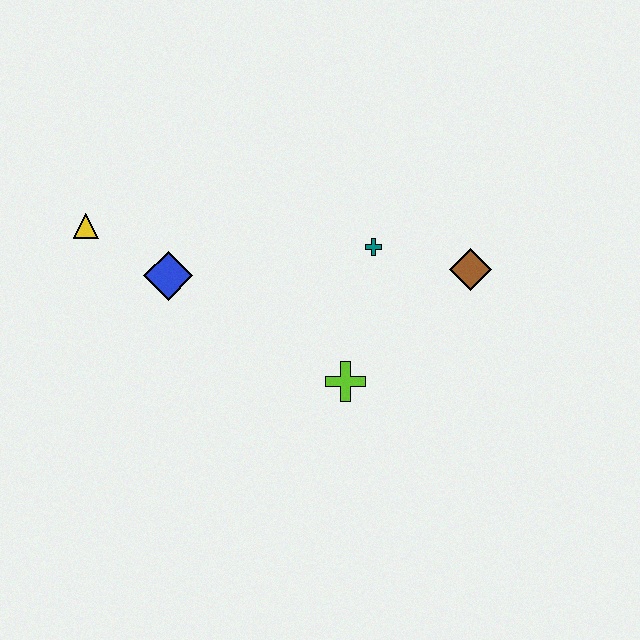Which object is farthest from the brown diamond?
The yellow triangle is farthest from the brown diamond.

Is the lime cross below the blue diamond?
Yes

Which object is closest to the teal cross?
The brown diamond is closest to the teal cross.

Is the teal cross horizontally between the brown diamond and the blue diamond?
Yes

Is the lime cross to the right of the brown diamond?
No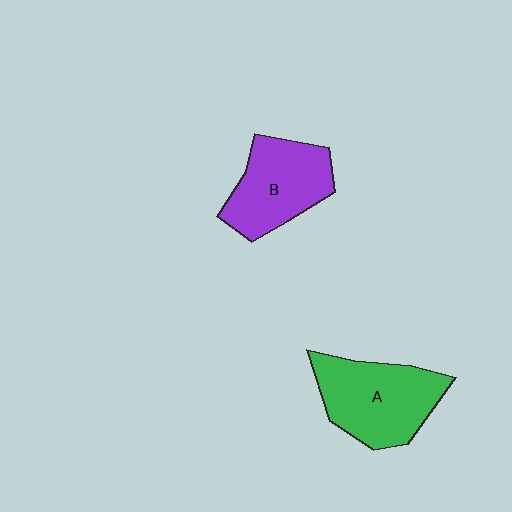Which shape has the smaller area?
Shape B (purple).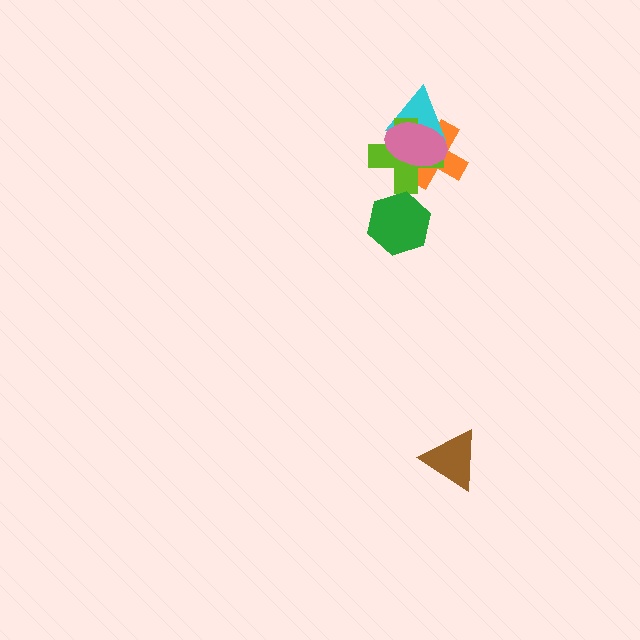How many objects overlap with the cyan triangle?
3 objects overlap with the cyan triangle.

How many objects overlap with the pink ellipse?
3 objects overlap with the pink ellipse.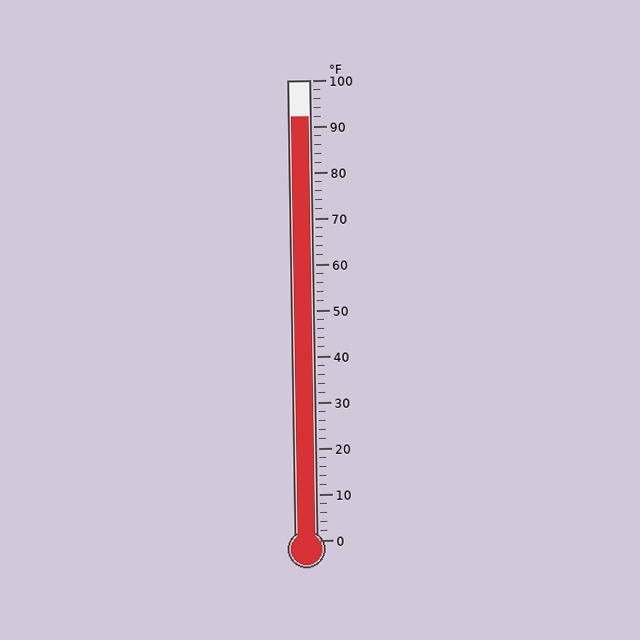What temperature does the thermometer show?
The thermometer shows approximately 92°F.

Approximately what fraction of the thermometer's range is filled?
The thermometer is filled to approximately 90% of its range.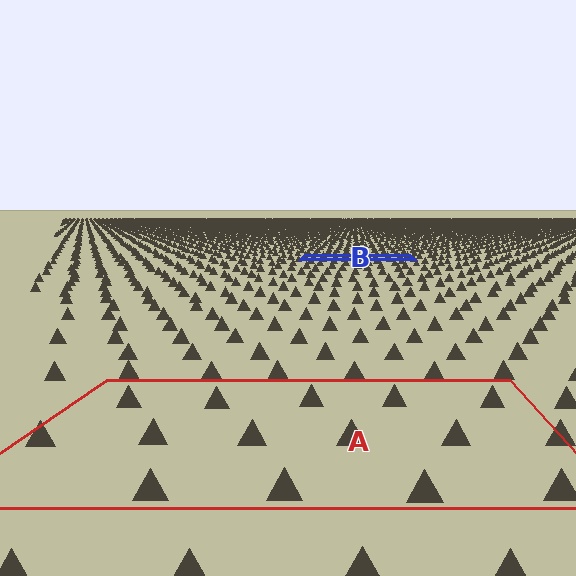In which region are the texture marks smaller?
The texture marks are smaller in region B, because it is farther away.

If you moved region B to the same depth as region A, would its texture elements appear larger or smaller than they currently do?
They would appear larger. At a closer depth, the same texture elements are projected at a bigger on-screen size.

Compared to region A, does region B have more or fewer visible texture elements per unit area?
Region B has more texture elements per unit area — they are packed more densely because it is farther away.